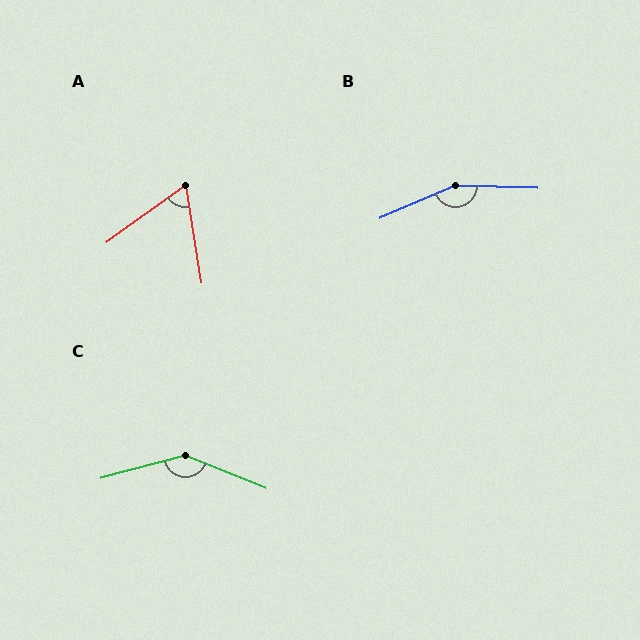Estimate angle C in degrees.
Approximately 143 degrees.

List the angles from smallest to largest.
A (63°), C (143°), B (156°).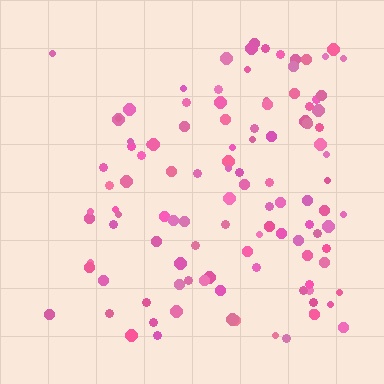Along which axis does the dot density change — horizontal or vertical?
Horizontal.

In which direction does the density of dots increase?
From left to right, with the right side densest.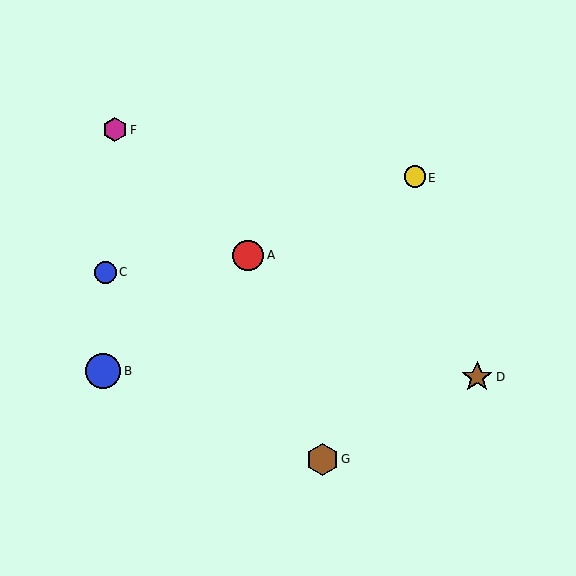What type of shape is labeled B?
Shape B is a blue circle.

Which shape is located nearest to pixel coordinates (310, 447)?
The brown hexagon (labeled G) at (323, 459) is nearest to that location.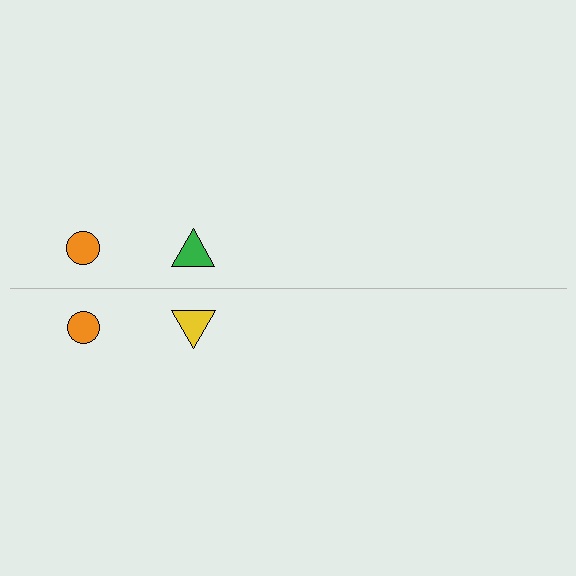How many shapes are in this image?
There are 4 shapes in this image.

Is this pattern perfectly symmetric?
No, the pattern is not perfectly symmetric. The yellow triangle on the bottom side breaks the symmetry — its mirror counterpart is green.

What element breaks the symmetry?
The yellow triangle on the bottom side breaks the symmetry — its mirror counterpart is green.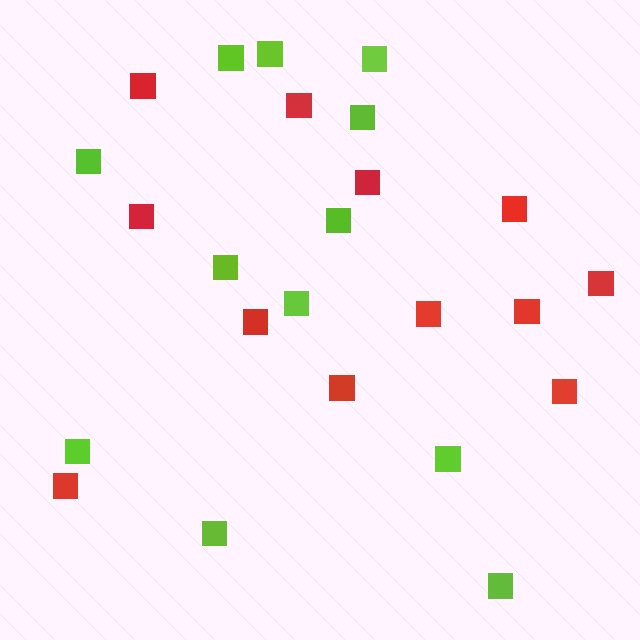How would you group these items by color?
There are 2 groups: one group of lime squares (12) and one group of red squares (12).